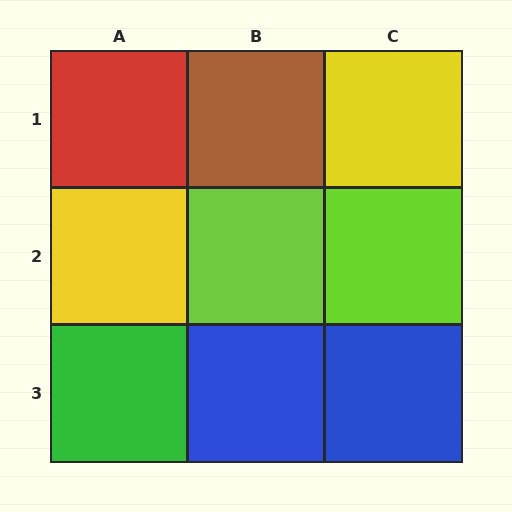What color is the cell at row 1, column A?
Red.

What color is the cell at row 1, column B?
Brown.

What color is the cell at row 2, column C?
Lime.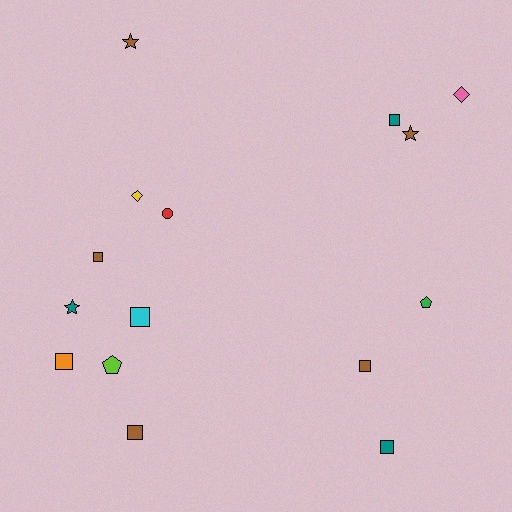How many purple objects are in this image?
There are no purple objects.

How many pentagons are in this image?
There are 2 pentagons.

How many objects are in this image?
There are 15 objects.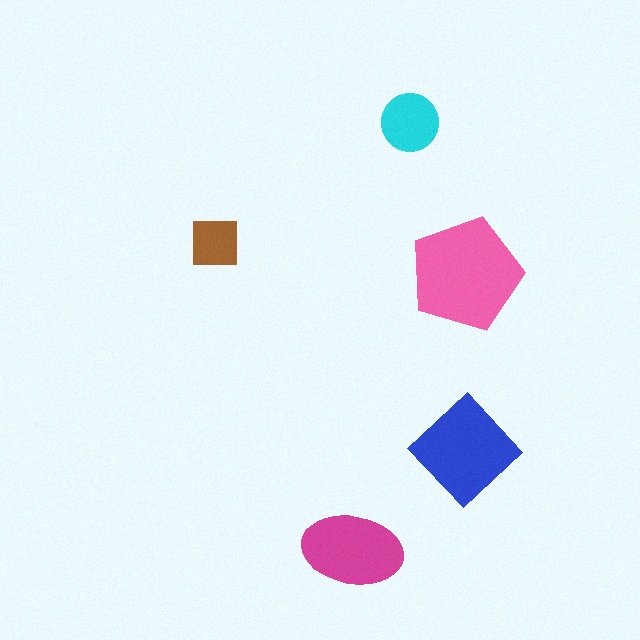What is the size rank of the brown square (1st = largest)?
5th.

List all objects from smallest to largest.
The brown square, the cyan circle, the magenta ellipse, the blue diamond, the pink pentagon.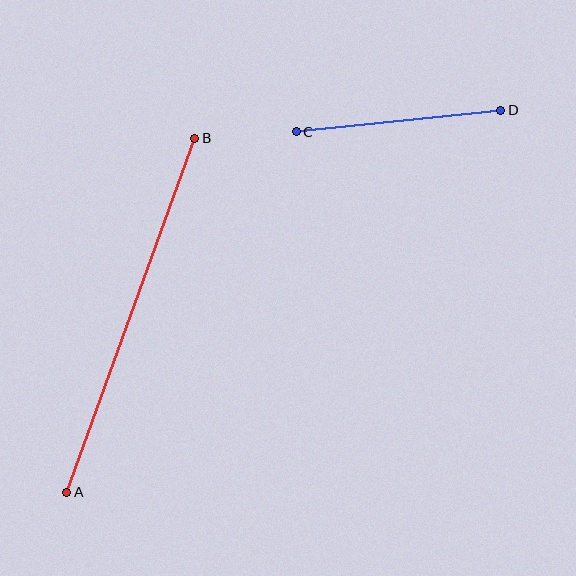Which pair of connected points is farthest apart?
Points A and B are farthest apart.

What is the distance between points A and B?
The distance is approximately 377 pixels.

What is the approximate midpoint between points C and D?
The midpoint is at approximately (398, 121) pixels.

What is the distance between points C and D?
The distance is approximately 206 pixels.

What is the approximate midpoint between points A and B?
The midpoint is at approximately (131, 315) pixels.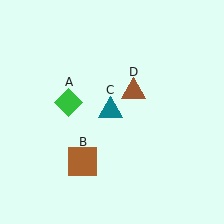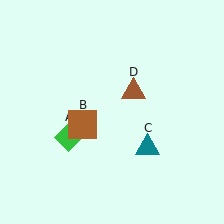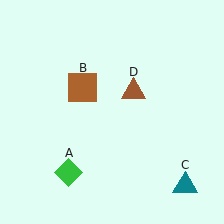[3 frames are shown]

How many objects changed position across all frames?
3 objects changed position: green diamond (object A), brown square (object B), teal triangle (object C).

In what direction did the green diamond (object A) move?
The green diamond (object A) moved down.